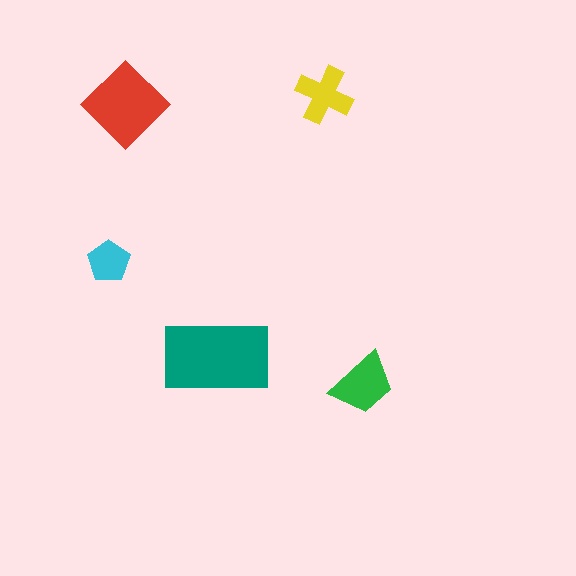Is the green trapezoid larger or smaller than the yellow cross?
Larger.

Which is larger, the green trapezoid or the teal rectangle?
The teal rectangle.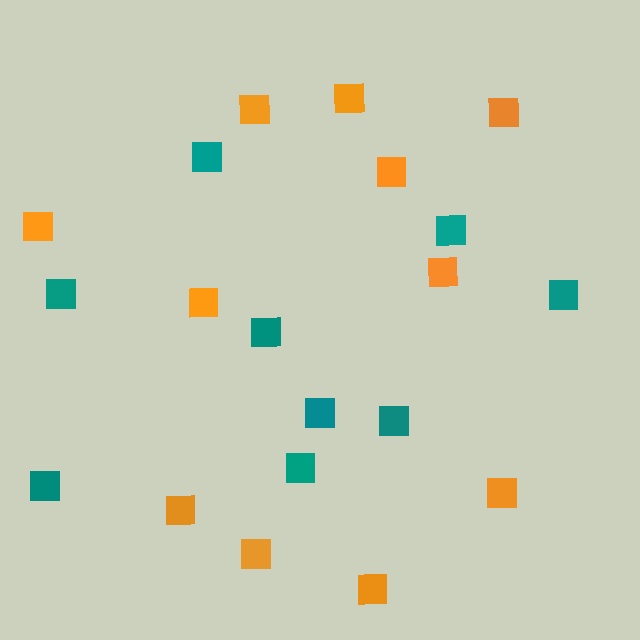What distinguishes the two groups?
There are 2 groups: one group of teal squares (9) and one group of orange squares (11).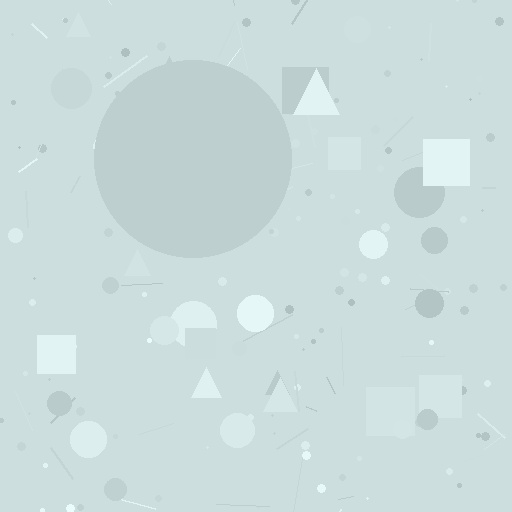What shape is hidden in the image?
A circle is hidden in the image.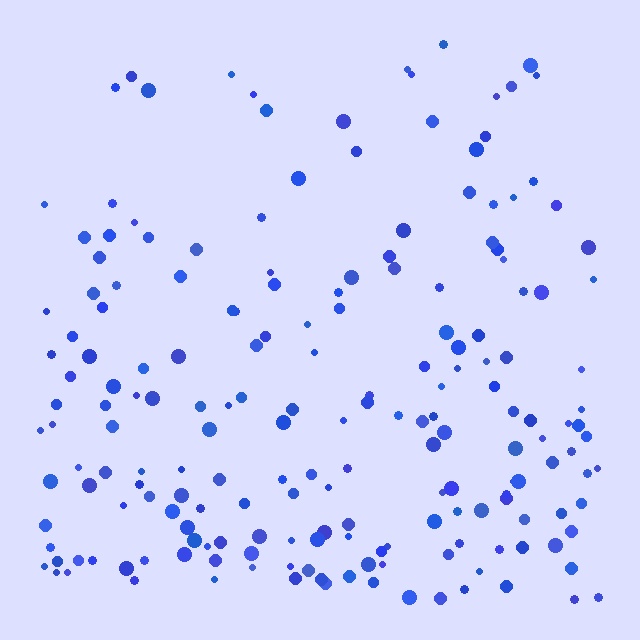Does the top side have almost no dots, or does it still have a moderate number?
Still a moderate number, just noticeably fewer than the bottom.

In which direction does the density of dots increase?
From top to bottom, with the bottom side densest.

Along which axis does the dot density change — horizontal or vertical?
Vertical.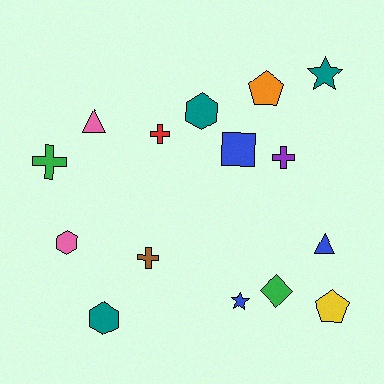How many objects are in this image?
There are 15 objects.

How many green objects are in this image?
There are 2 green objects.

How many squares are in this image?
There is 1 square.